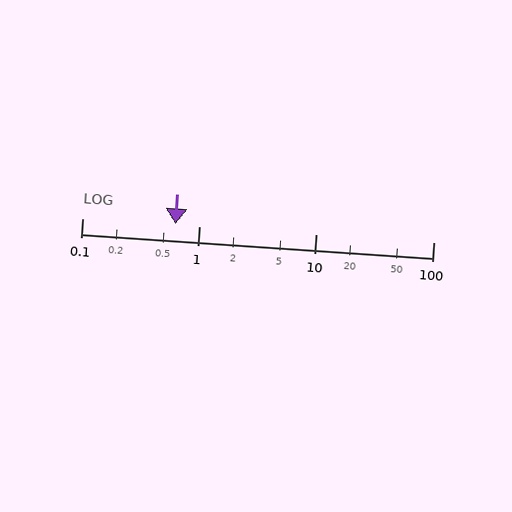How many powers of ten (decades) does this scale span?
The scale spans 3 decades, from 0.1 to 100.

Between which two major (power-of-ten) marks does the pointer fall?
The pointer is between 0.1 and 1.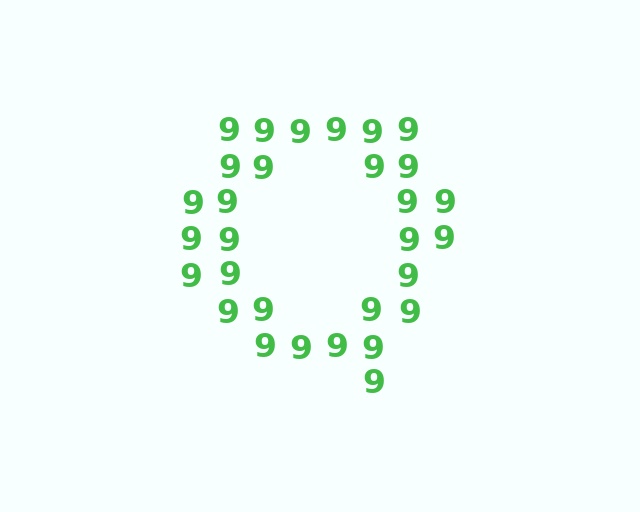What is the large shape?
The large shape is the letter Q.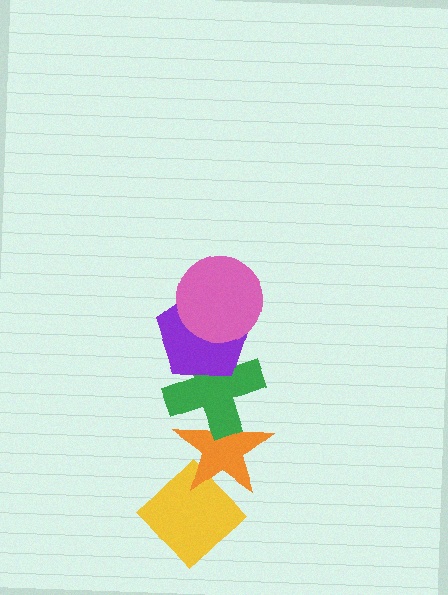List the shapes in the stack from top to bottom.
From top to bottom: the pink circle, the purple pentagon, the green cross, the orange star, the yellow diamond.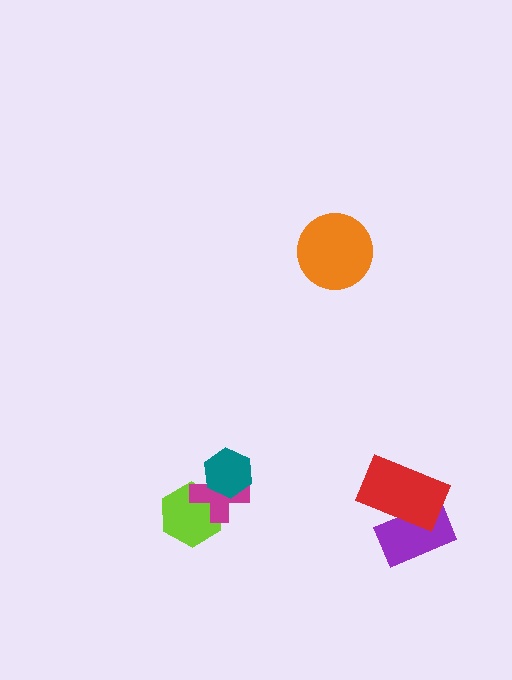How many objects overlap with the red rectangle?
1 object overlaps with the red rectangle.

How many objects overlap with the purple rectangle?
1 object overlaps with the purple rectangle.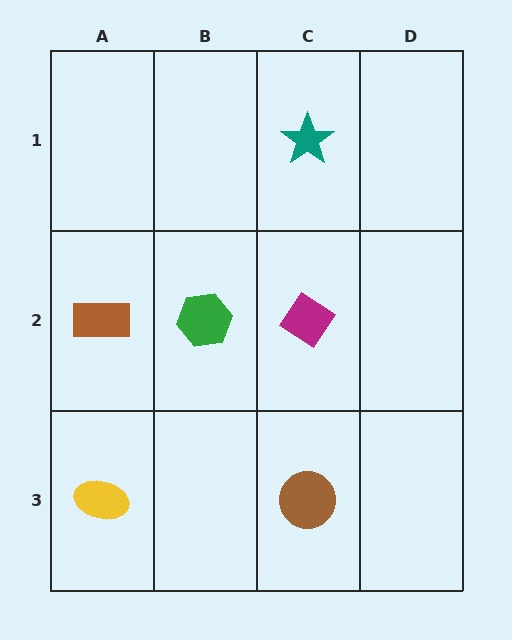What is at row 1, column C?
A teal star.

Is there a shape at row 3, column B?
No, that cell is empty.